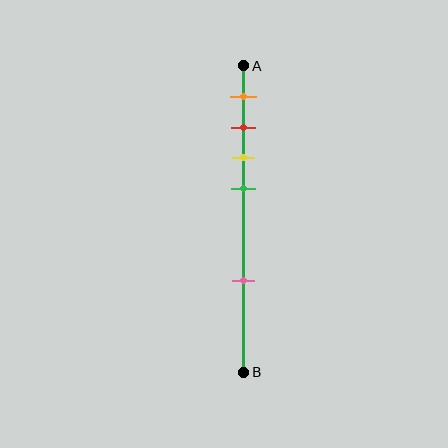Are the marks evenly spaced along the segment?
No, the marks are not evenly spaced.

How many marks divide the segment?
There are 5 marks dividing the segment.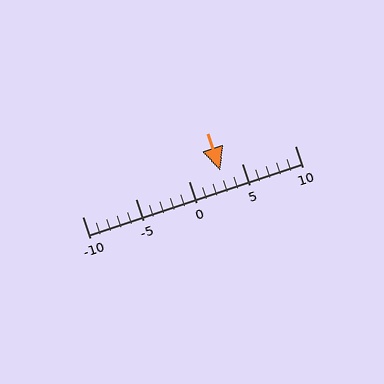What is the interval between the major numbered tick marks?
The major tick marks are spaced 5 units apart.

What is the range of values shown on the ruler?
The ruler shows values from -10 to 10.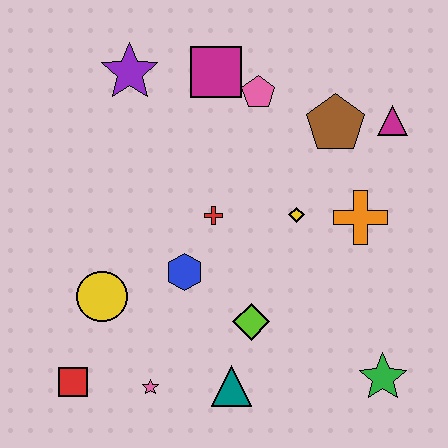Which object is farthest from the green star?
The purple star is farthest from the green star.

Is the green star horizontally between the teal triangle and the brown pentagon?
No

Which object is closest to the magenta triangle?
The brown pentagon is closest to the magenta triangle.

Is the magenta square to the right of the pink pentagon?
No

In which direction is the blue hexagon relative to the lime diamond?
The blue hexagon is to the left of the lime diamond.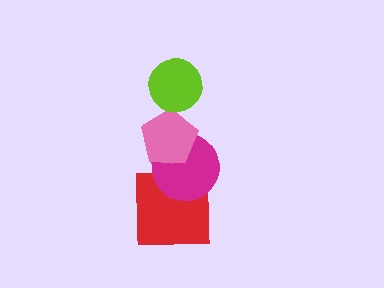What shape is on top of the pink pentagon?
The lime circle is on top of the pink pentagon.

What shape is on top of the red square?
The magenta circle is on top of the red square.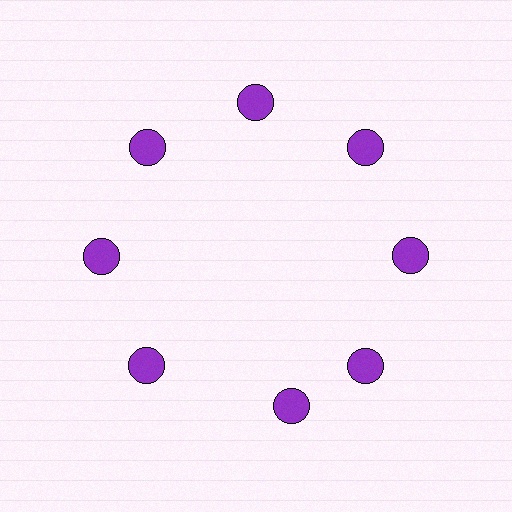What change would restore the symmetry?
The symmetry would be restored by rotating it back into even spacing with its neighbors so that all 8 circles sit at equal angles and equal distance from the center.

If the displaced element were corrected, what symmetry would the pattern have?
It would have 8-fold rotational symmetry — the pattern would map onto itself every 45 degrees.